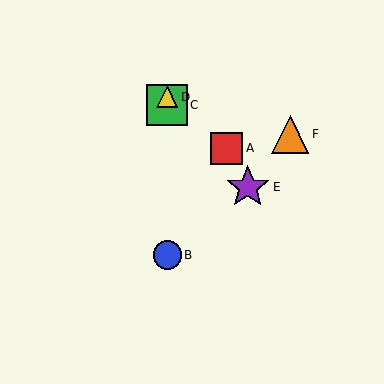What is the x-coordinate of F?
Object F is at x≈290.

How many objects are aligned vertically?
3 objects (B, C, D) are aligned vertically.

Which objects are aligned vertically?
Objects B, C, D are aligned vertically.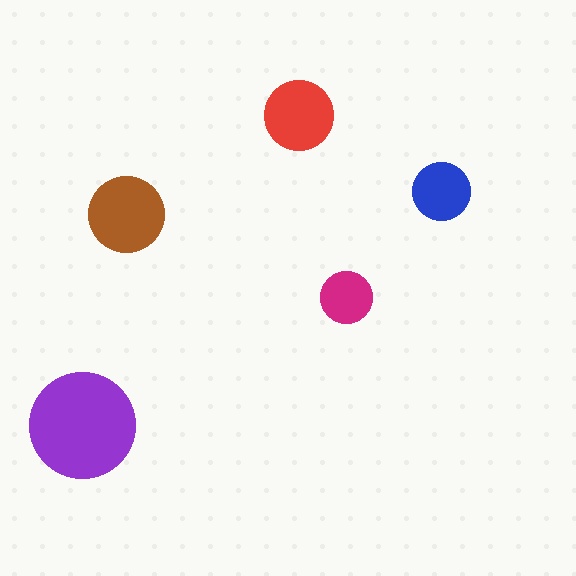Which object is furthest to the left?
The purple circle is leftmost.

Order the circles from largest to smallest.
the purple one, the brown one, the red one, the blue one, the magenta one.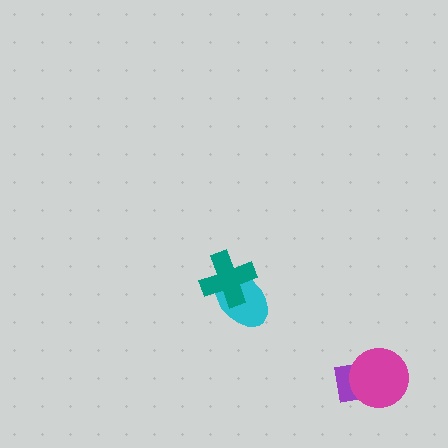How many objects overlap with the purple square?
1 object overlaps with the purple square.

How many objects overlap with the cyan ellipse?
1 object overlaps with the cyan ellipse.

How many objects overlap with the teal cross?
1 object overlaps with the teal cross.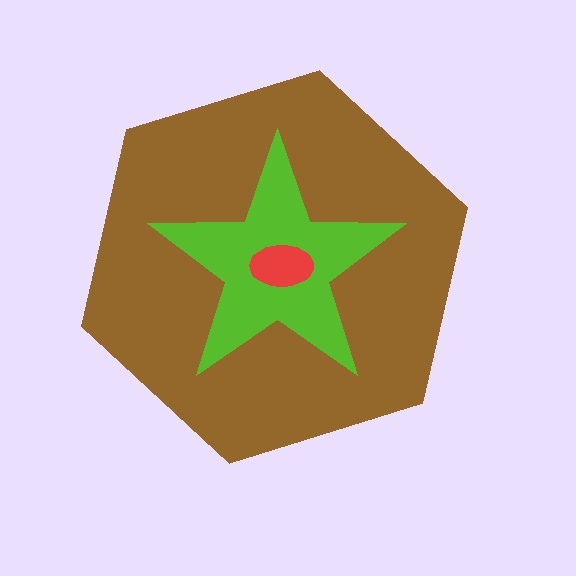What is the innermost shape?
The red ellipse.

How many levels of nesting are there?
3.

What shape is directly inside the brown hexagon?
The lime star.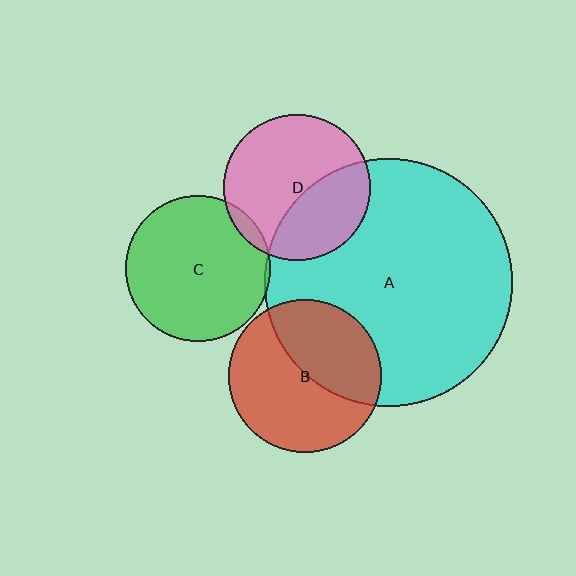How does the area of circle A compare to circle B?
Approximately 2.6 times.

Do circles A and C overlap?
Yes.